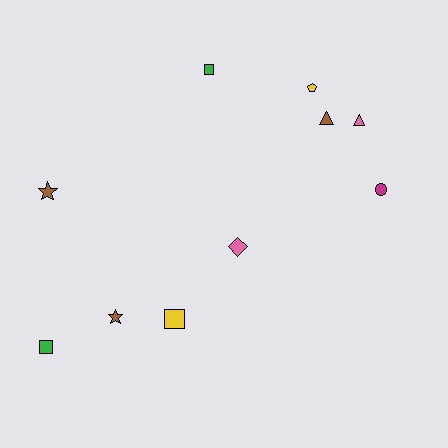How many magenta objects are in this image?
There is 1 magenta object.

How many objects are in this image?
There are 10 objects.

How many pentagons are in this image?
There is 1 pentagon.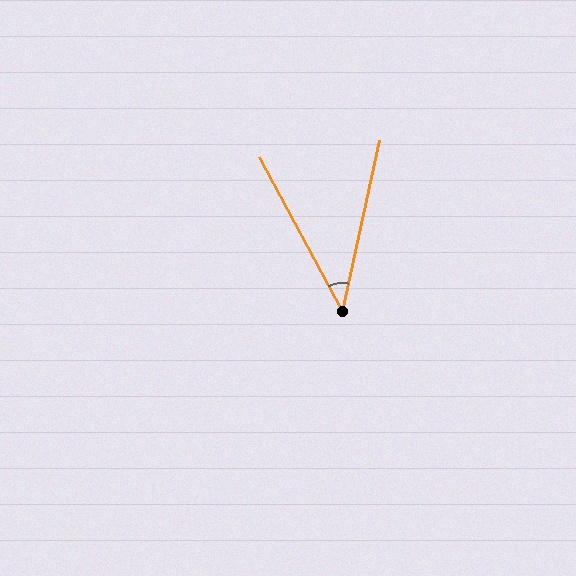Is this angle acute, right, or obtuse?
It is acute.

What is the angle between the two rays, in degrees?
Approximately 40 degrees.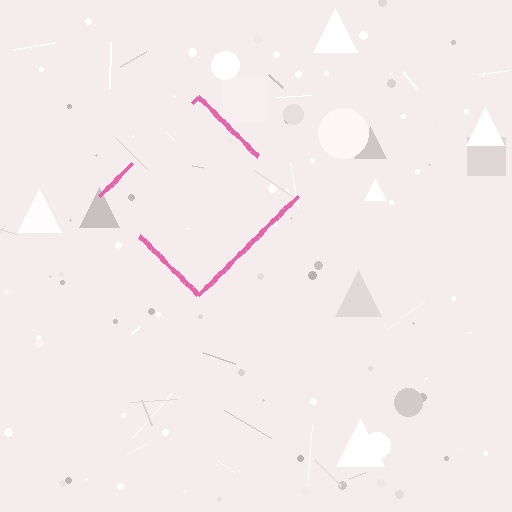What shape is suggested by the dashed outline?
The dashed outline suggests a diamond.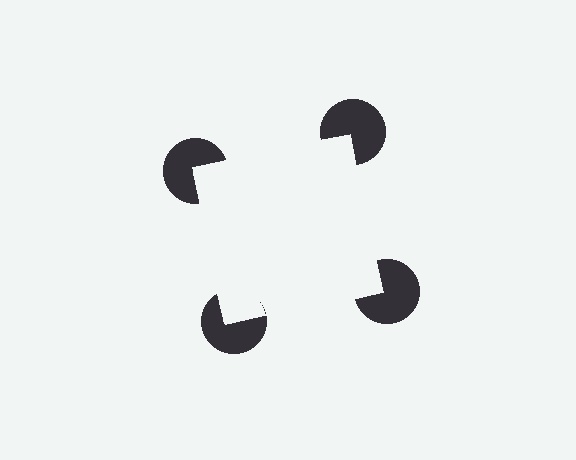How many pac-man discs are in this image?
There are 4 — one at each vertex of the illusory square.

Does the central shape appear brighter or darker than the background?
It typically appears slightly brighter than the background, even though no actual brightness change is drawn.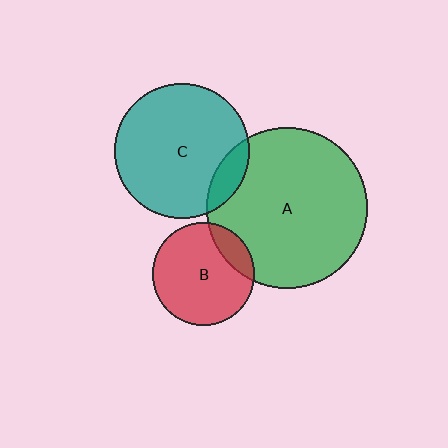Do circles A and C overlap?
Yes.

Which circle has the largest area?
Circle A (green).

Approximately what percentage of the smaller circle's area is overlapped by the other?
Approximately 10%.